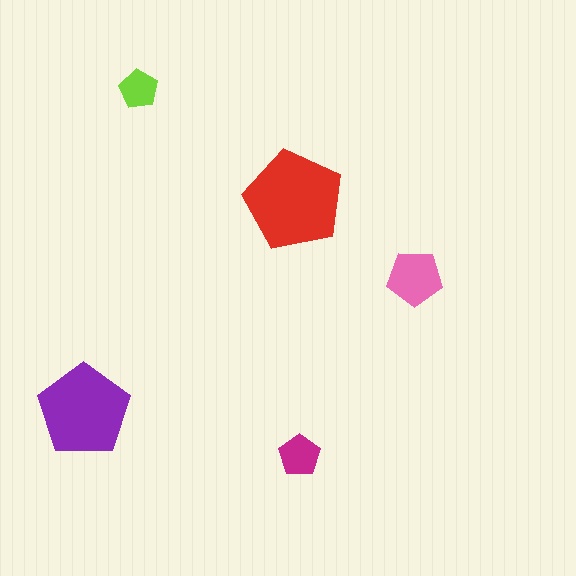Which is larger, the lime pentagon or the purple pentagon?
The purple one.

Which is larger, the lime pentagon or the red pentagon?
The red one.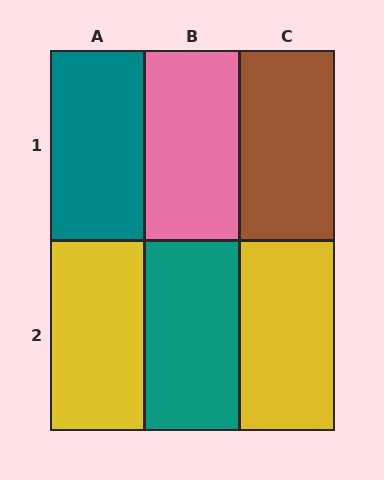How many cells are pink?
1 cell is pink.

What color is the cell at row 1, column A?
Teal.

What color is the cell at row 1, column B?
Pink.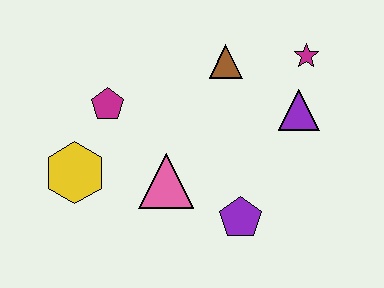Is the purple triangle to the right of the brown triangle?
Yes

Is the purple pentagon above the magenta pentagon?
No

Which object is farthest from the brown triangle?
The yellow hexagon is farthest from the brown triangle.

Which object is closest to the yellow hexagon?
The magenta pentagon is closest to the yellow hexagon.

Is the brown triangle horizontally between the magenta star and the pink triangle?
Yes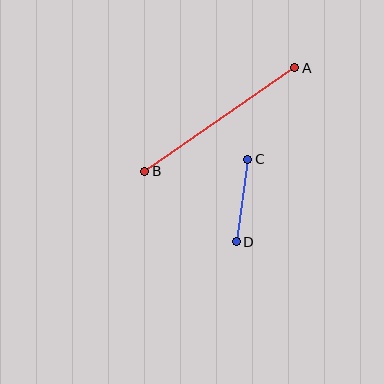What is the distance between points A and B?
The distance is approximately 182 pixels.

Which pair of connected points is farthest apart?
Points A and B are farthest apart.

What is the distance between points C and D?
The distance is approximately 83 pixels.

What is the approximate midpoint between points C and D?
The midpoint is at approximately (242, 201) pixels.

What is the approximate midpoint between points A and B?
The midpoint is at approximately (220, 119) pixels.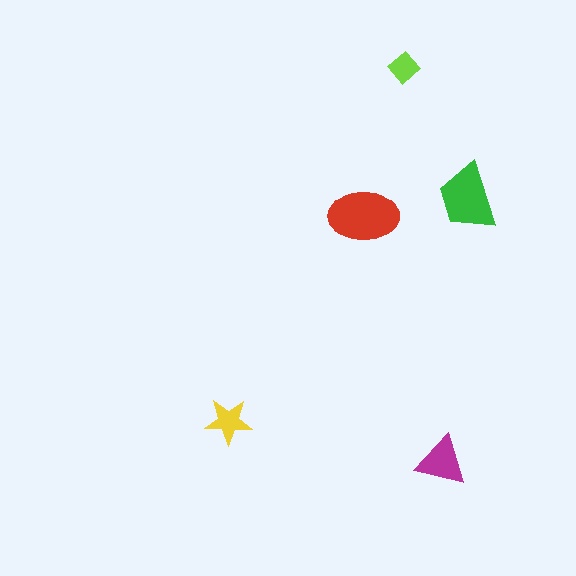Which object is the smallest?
The lime diamond.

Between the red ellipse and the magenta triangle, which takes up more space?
The red ellipse.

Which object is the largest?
The red ellipse.